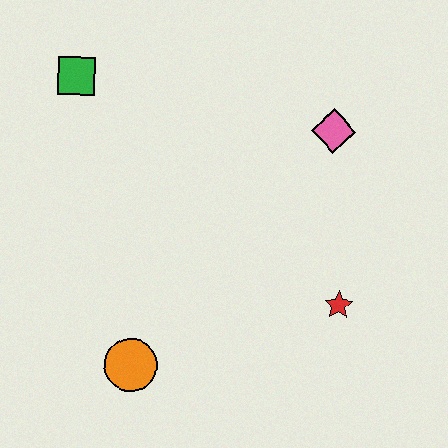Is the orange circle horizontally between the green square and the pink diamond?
Yes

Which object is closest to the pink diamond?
The red star is closest to the pink diamond.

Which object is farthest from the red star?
The green square is farthest from the red star.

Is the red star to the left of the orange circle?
No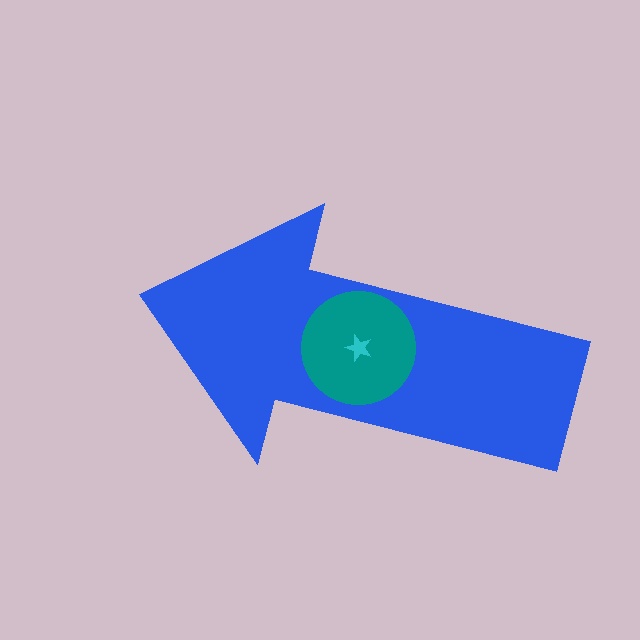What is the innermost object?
The cyan star.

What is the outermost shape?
The blue arrow.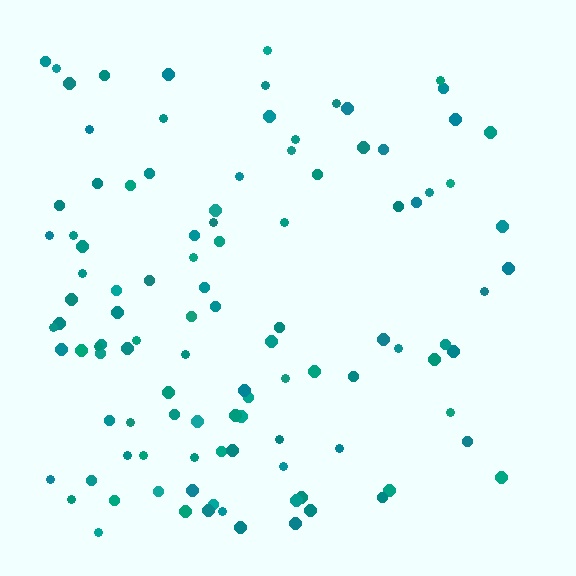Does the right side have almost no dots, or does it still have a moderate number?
Still a moderate number, just noticeably fewer than the left.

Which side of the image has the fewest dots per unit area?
The right.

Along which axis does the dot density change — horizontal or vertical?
Horizontal.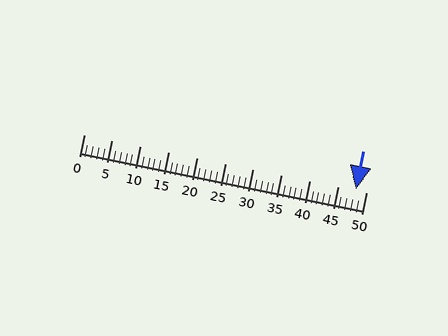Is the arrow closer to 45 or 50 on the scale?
The arrow is closer to 50.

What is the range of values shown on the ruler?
The ruler shows values from 0 to 50.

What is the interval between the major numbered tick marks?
The major tick marks are spaced 5 units apart.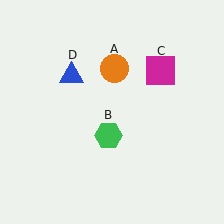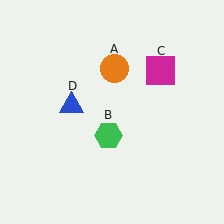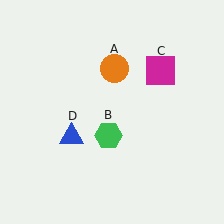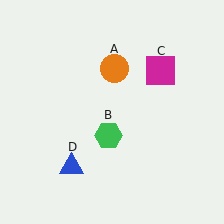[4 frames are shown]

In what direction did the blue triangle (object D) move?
The blue triangle (object D) moved down.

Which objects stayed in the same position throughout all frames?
Orange circle (object A) and green hexagon (object B) and magenta square (object C) remained stationary.